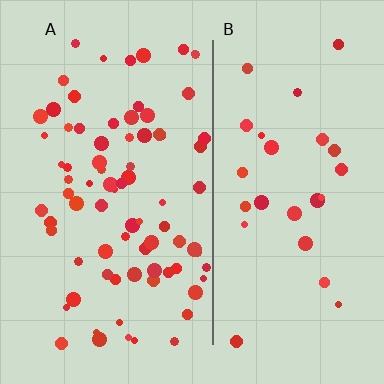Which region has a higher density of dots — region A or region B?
A (the left).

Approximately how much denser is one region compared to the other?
Approximately 2.9× — region A over region B.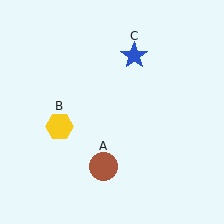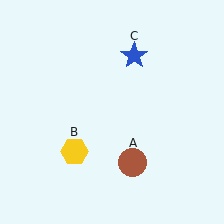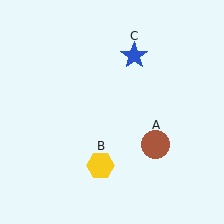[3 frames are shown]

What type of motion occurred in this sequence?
The brown circle (object A), yellow hexagon (object B) rotated counterclockwise around the center of the scene.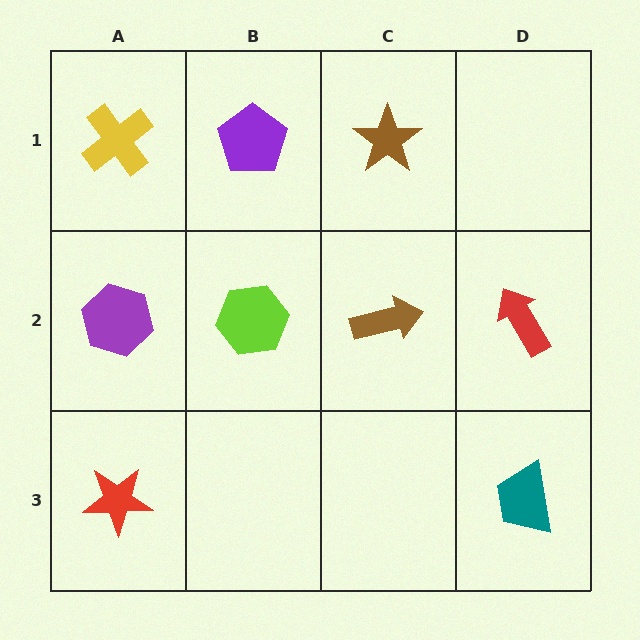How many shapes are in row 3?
2 shapes.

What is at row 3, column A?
A red star.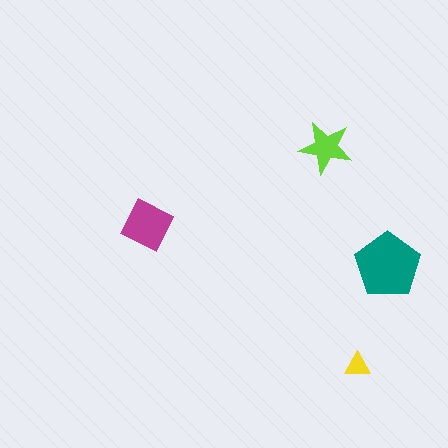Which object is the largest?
The teal pentagon.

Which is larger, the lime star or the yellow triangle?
The lime star.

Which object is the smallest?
The yellow triangle.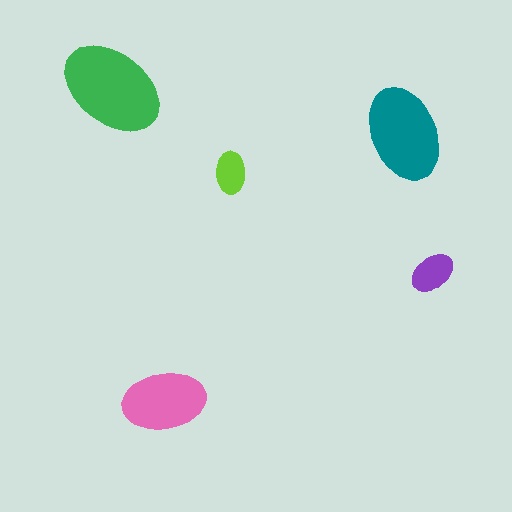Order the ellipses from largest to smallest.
the green one, the teal one, the pink one, the purple one, the lime one.